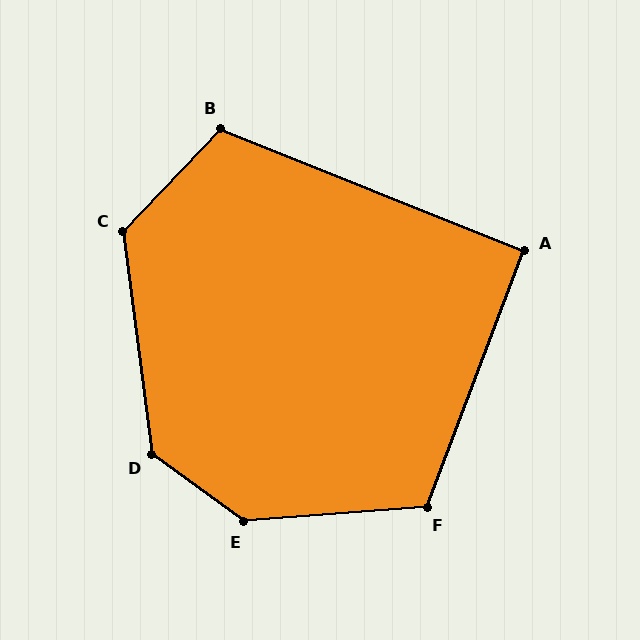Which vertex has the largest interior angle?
E, at approximately 139 degrees.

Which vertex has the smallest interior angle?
A, at approximately 91 degrees.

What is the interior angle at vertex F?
Approximately 115 degrees (obtuse).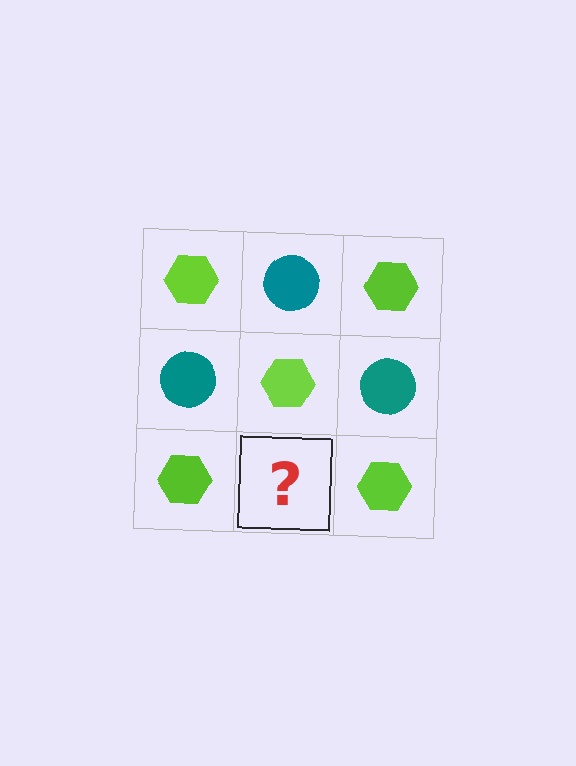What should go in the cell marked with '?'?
The missing cell should contain a teal circle.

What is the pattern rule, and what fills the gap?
The rule is that it alternates lime hexagon and teal circle in a checkerboard pattern. The gap should be filled with a teal circle.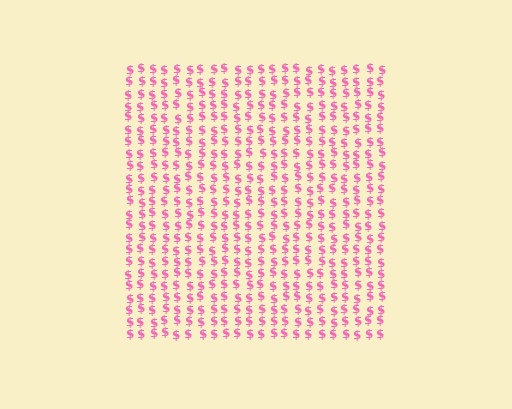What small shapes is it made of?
It is made of small dollar signs.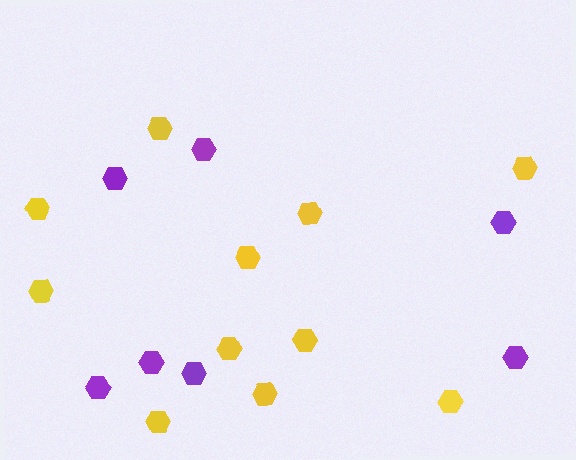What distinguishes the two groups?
There are 2 groups: one group of yellow hexagons (11) and one group of purple hexagons (7).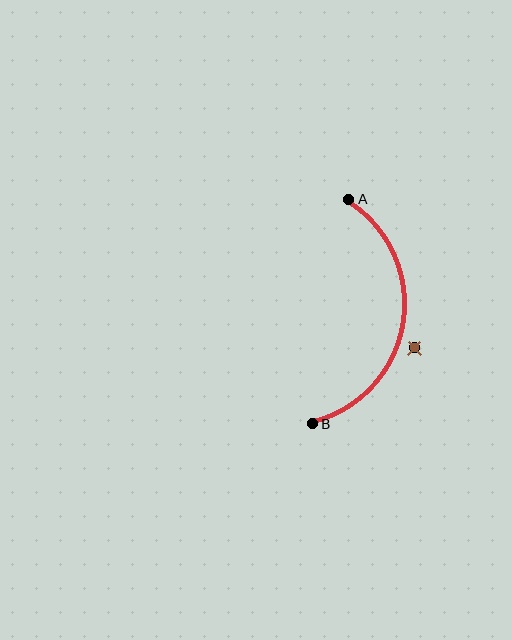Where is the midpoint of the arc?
The arc midpoint is the point on the curve farthest from the straight line joining A and B. It sits to the right of that line.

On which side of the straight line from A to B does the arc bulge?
The arc bulges to the right of the straight line connecting A and B.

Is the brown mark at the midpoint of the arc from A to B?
No — the brown mark does not lie on the arc at all. It sits slightly outside the curve.